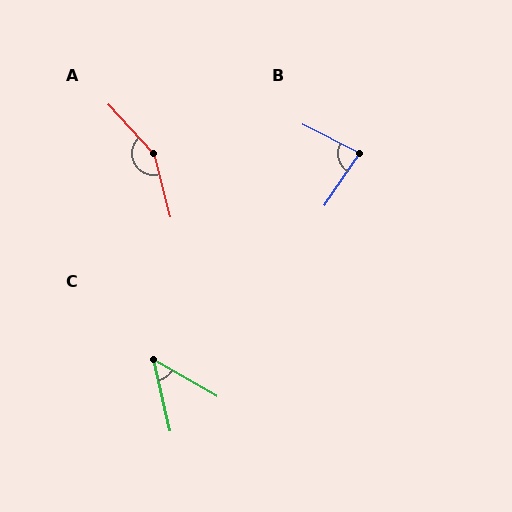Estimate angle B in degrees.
Approximately 83 degrees.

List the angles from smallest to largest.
C (47°), B (83°), A (152°).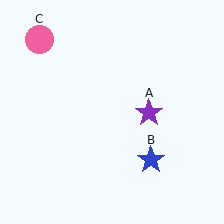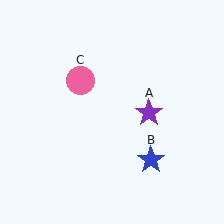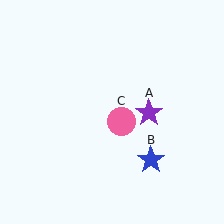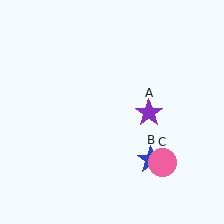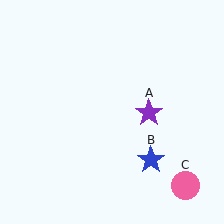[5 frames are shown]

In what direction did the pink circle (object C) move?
The pink circle (object C) moved down and to the right.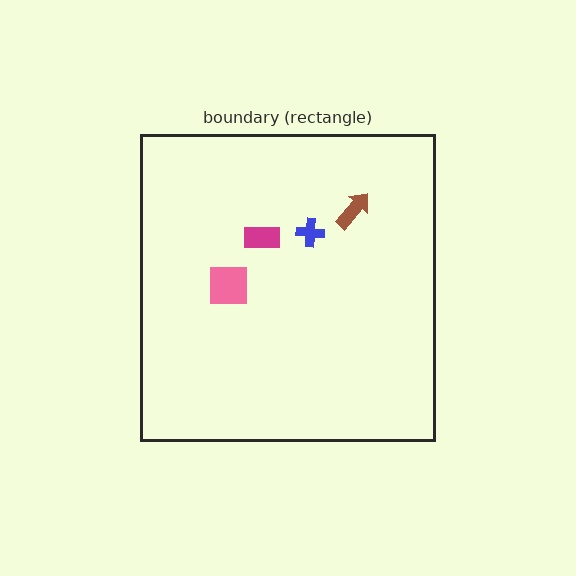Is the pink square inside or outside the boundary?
Inside.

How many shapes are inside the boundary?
4 inside, 0 outside.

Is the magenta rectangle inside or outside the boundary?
Inside.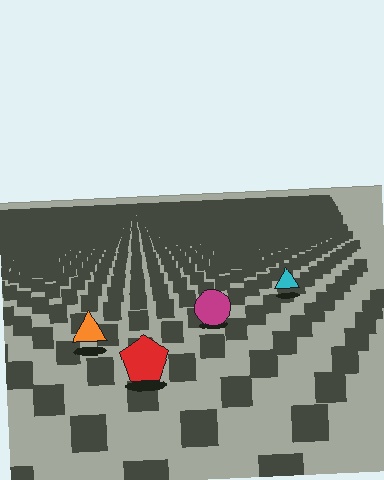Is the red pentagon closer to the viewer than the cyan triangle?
Yes. The red pentagon is closer — you can tell from the texture gradient: the ground texture is coarser near it.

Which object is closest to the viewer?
The red pentagon is closest. The texture marks near it are larger and more spread out.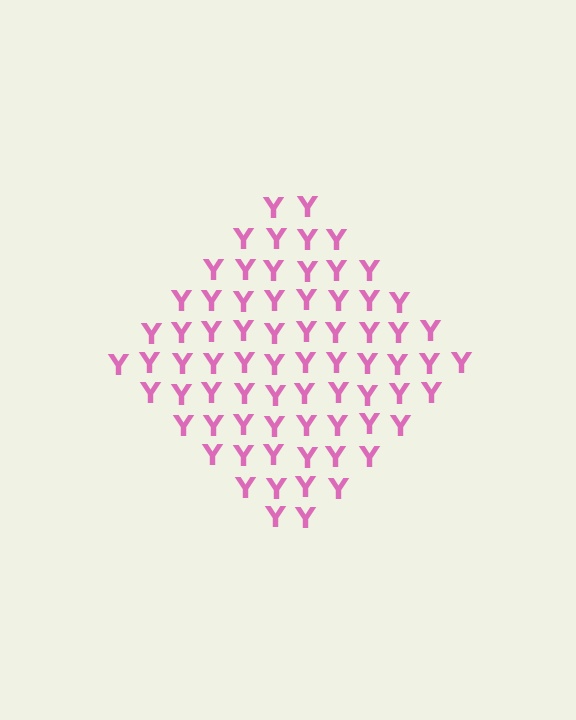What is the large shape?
The large shape is a diamond.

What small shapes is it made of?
It is made of small letter Y's.